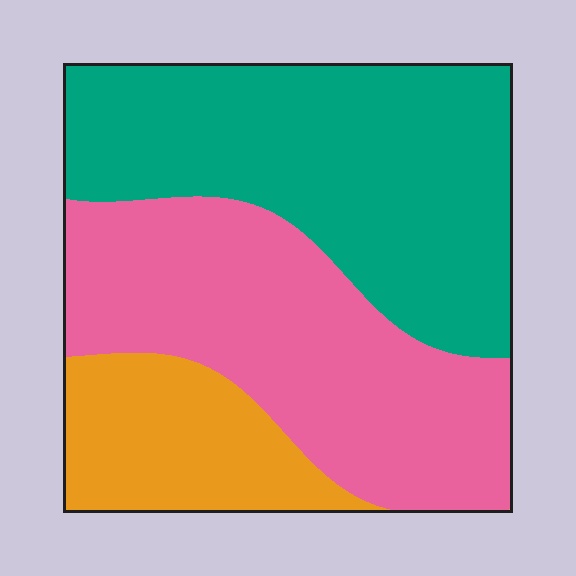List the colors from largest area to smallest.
From largest to smallest: teal, pink, orange.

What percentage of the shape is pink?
Pink takes up about two fifths (2/5) of the shape.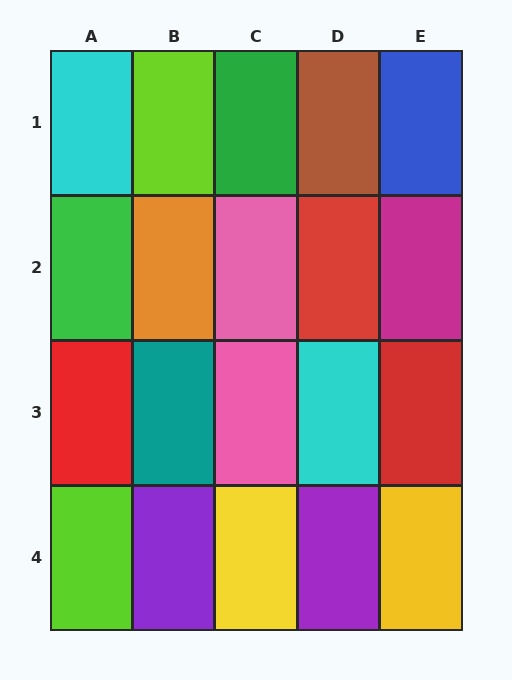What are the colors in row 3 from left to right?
Red, teal, pink, cyan, red.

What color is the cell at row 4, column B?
Purple.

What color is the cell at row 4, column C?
Yellow.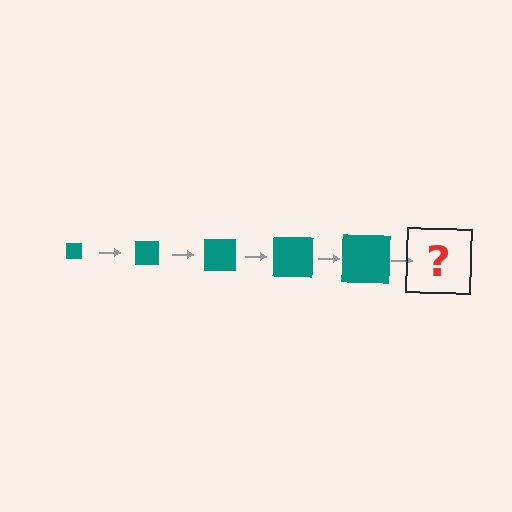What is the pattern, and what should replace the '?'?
The pattern is that the square gets progressively larger each step. The '?' should be a teal square, larger than the previous one.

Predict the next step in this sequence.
The next step is a teal square, larger than the previous one.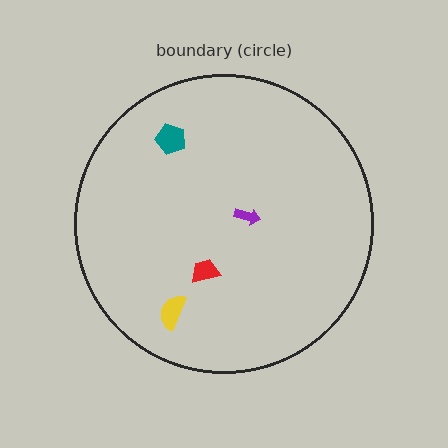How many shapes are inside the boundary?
4 inside, 0 outside.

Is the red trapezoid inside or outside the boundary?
Inside.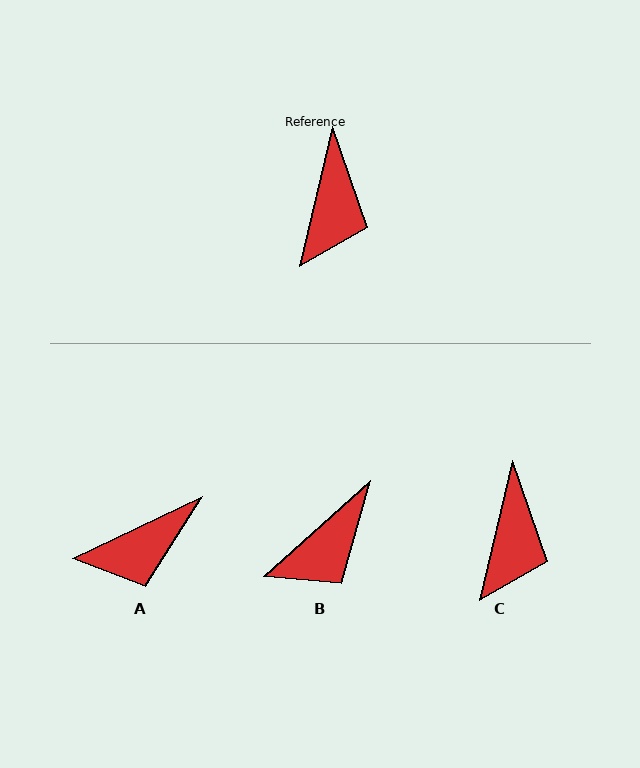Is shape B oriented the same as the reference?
No, it is off by about 35 degrees.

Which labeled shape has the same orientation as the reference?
C.